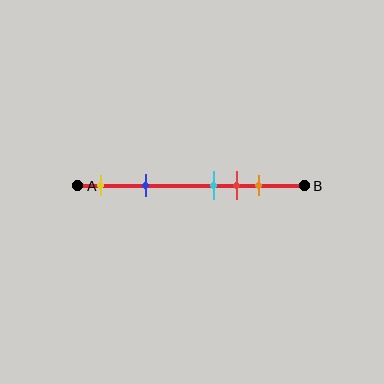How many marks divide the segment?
There are 5 marks dividing the segment.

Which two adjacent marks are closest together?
The cyan and red marks are the closest adjacent pair.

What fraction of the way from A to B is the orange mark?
The orange mark is approximately 80% (0.8) of the way from A to B.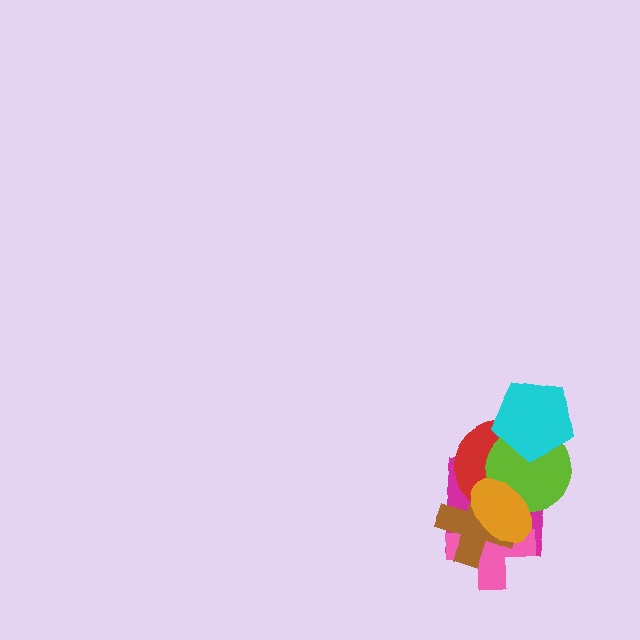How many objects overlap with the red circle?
6 objects overlap with the red circle.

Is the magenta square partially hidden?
Yes, it is partially covered by another shape.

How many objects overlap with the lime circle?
4 objects overlap with the lime circle.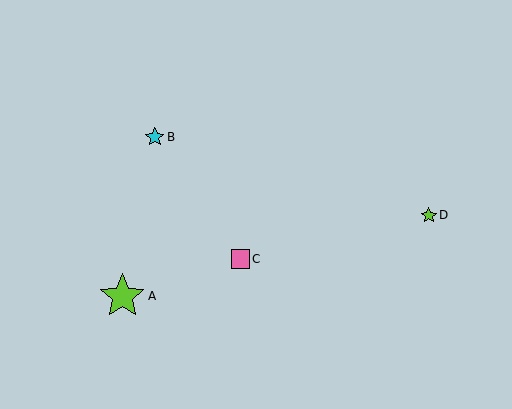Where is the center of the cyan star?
The center of the cyan star is at (155, 137).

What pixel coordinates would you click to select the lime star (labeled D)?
Click at (429, 215) to select the lime star D.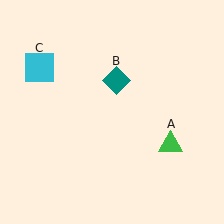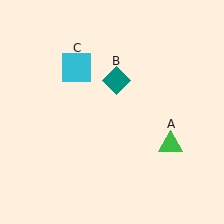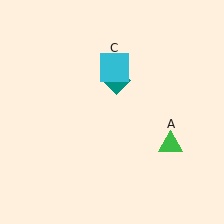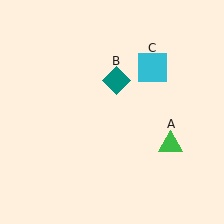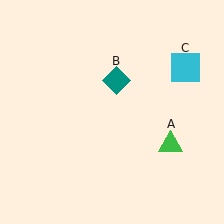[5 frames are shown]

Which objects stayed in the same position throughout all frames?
Green triangle (object A) and teal diamond (object B) remained stationary.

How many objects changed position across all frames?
1 object changed position: cyan square (object C).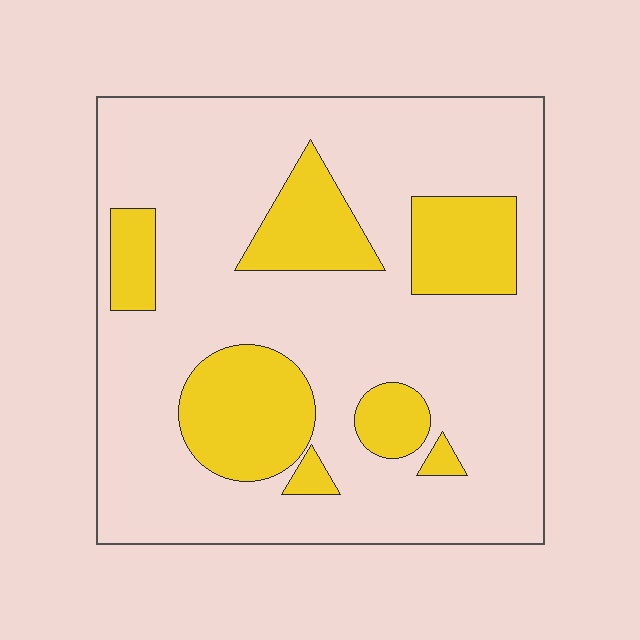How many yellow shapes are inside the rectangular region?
7.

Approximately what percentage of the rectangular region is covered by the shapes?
Approximately 25%.